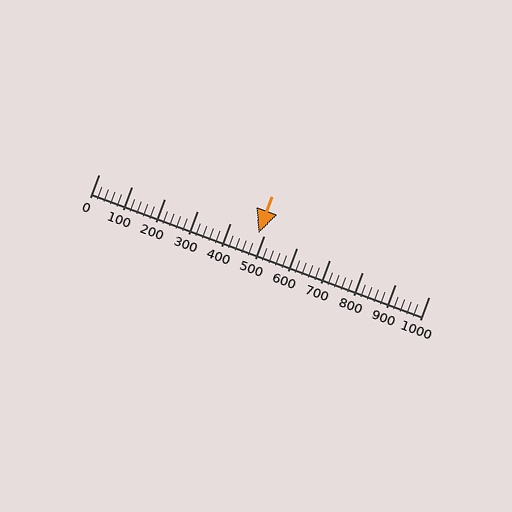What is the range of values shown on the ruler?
The ruler shows values from 0 to 1000.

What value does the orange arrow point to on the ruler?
The orange arrow points to approximately 485.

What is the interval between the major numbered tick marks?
The major tick marks are spaced 100 units apart.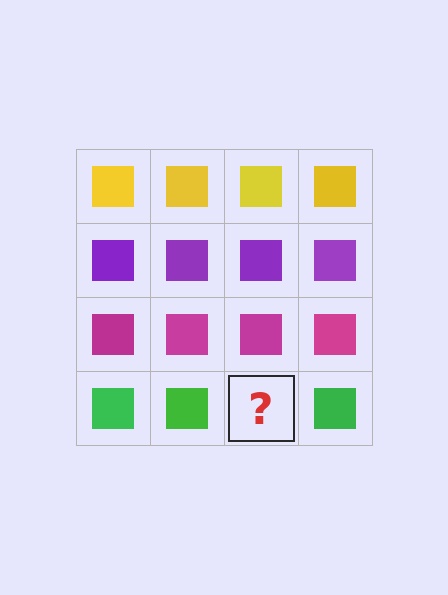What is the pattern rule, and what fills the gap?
The rule is that each row has a consistent color. The gap should be filled with a green square.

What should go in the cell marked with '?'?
The missing cell should contain a green square.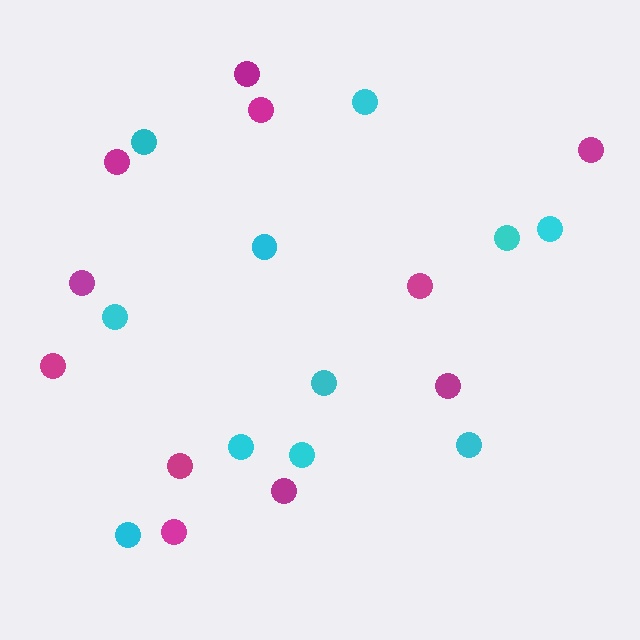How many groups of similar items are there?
There are 2 groups: one group of cyan circles (11) and one group of magenta circles (11).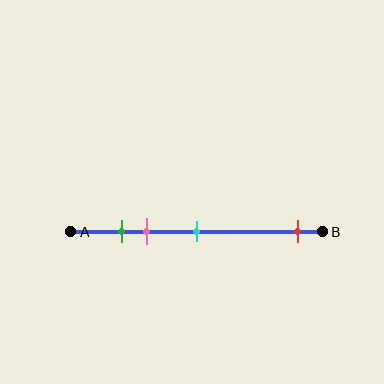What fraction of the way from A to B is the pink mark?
The pink mark is approximately 30% (0.3) of the way from A to B.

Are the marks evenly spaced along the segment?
No, the marks are not evenly spaced.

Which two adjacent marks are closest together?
The green and pink marks are the closest adjacent pair.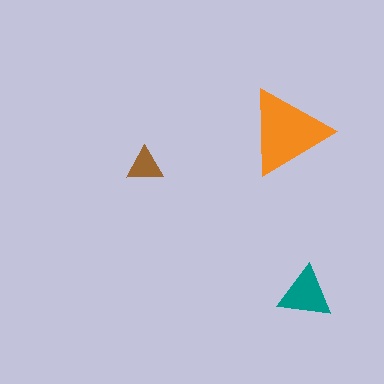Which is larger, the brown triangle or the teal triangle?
The teal one.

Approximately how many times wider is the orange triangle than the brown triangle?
About 2.5 times wider.